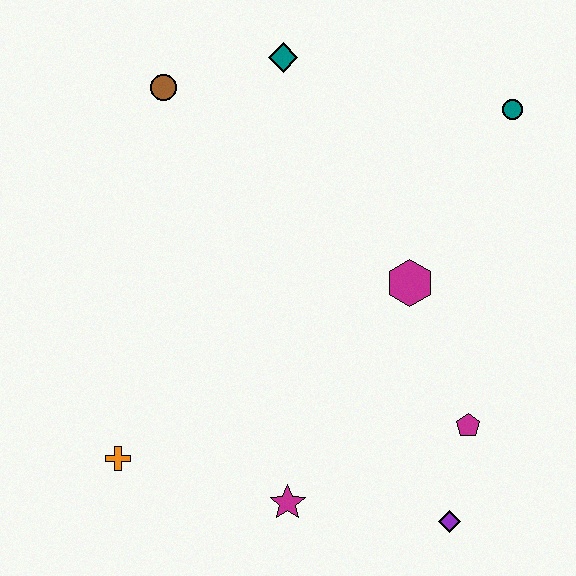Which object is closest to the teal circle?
The magenta hexagon is closest to the teal circle.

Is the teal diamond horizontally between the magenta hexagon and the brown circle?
Yes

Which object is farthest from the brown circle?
The purple diamond is farthest from the brown circle.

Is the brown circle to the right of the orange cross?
Yes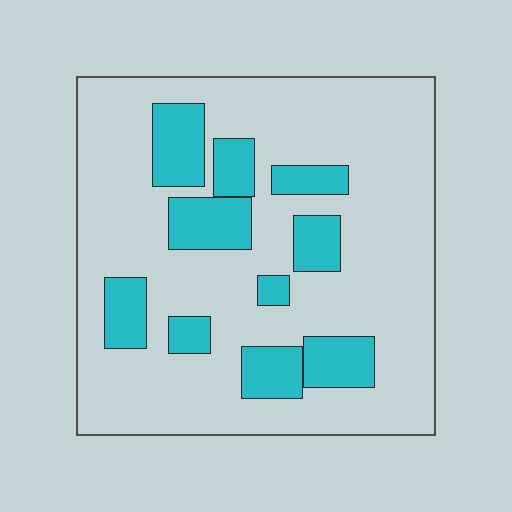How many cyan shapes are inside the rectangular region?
10.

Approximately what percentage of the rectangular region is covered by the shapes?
Approximately 25%.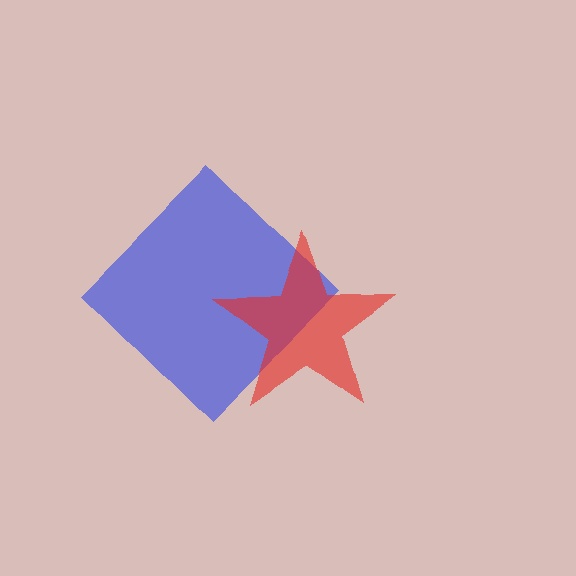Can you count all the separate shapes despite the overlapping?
Yes, there are 2 separate shapes.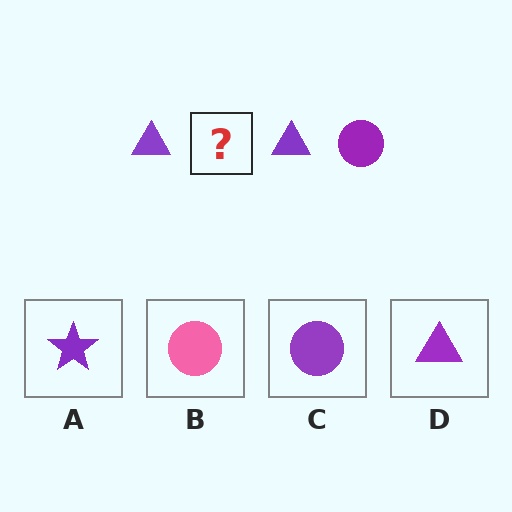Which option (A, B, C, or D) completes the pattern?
C.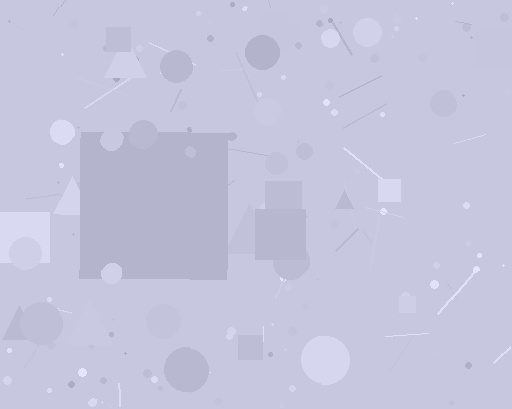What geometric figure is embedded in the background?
A square is embedded in the background.